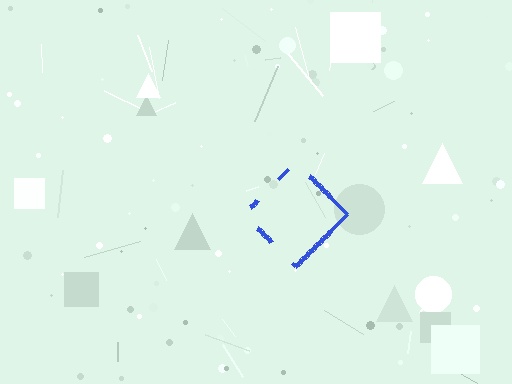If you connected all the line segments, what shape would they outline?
They would outline a diamond.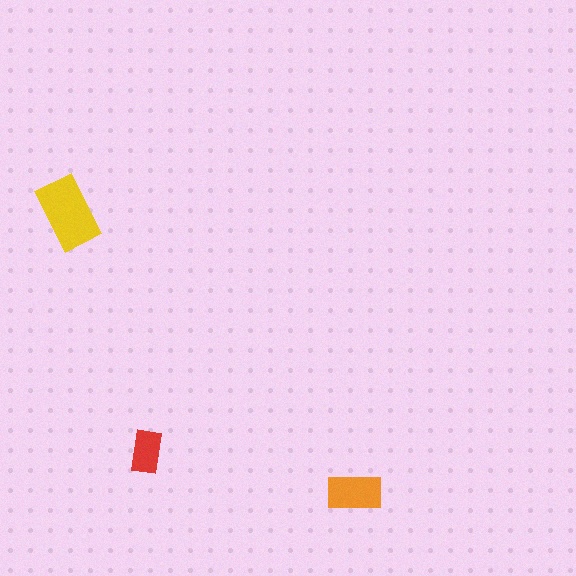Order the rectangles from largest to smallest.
the yellow one, the orange one, the red one.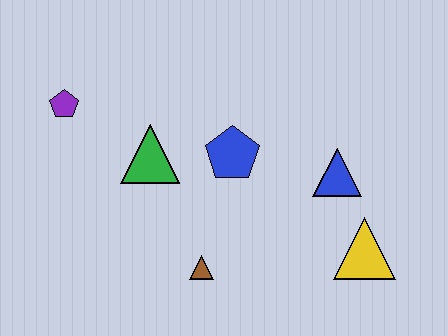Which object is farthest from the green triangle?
The yellow triangle is farthest from the green triangle.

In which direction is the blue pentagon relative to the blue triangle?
The blue pentagon is to the left of the blue triangle.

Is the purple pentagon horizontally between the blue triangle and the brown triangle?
No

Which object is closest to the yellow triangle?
The blue triangle is closest to the yellow triangle.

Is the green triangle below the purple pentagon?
Yes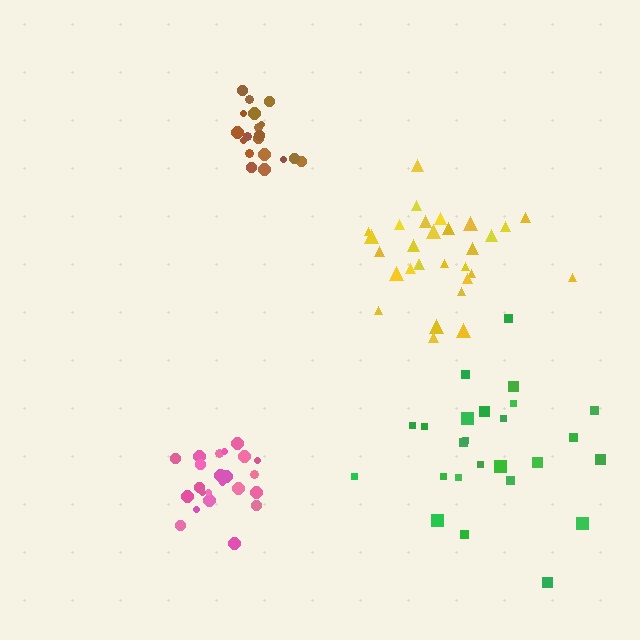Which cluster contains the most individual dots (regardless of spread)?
Yellow (30).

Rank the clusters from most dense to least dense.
brown, pink, yellow, green.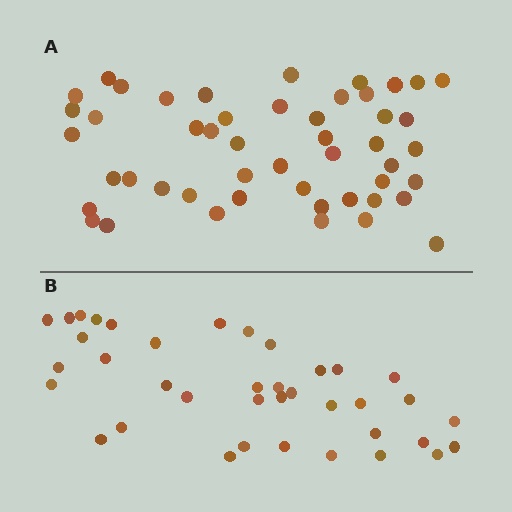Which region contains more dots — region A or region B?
Region A (the top region) has more dots.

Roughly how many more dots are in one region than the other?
Region A has roughly 12 or so more dots than region B.